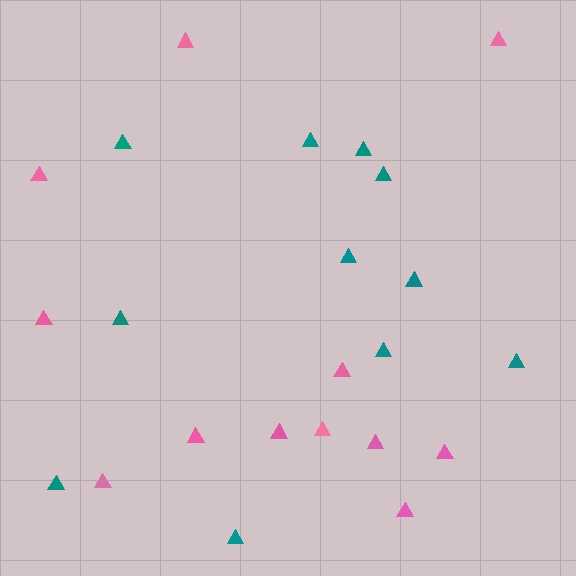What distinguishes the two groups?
There are 2 groups: one group of teal triangles (11) and one group of pink triangles (12).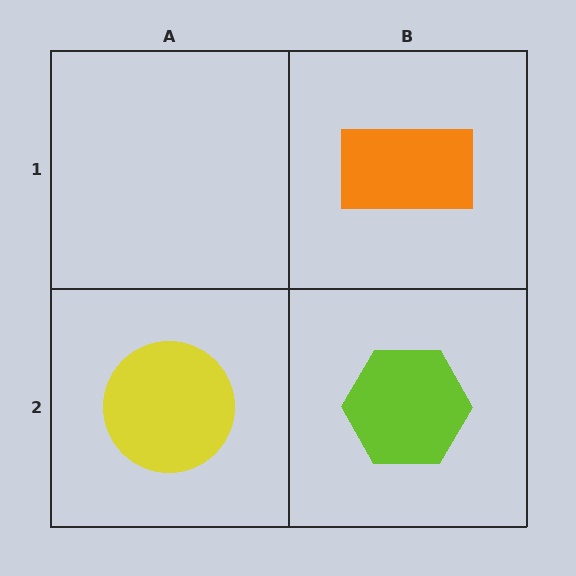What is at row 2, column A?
A yellow circle.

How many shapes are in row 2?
2 shapes.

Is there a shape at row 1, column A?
No, that cell is empty.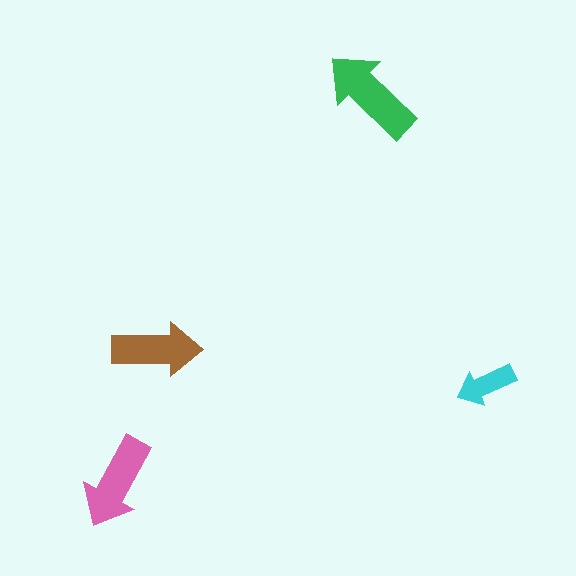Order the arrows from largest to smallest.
the green one, the pink one, the brown one, the cyan one.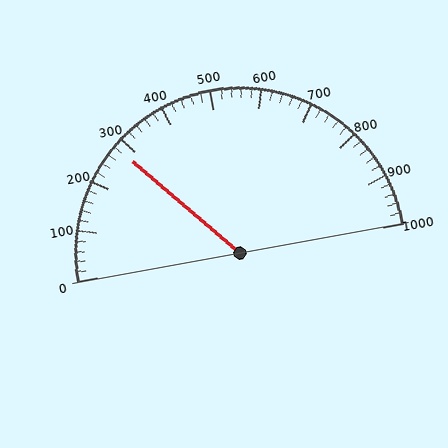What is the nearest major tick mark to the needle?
The nearest major tick mark is 300.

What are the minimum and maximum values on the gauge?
The gauge ranges from 0 to 1000.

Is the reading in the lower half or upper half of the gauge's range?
The reading is in the lower half of the range (0 to 1000).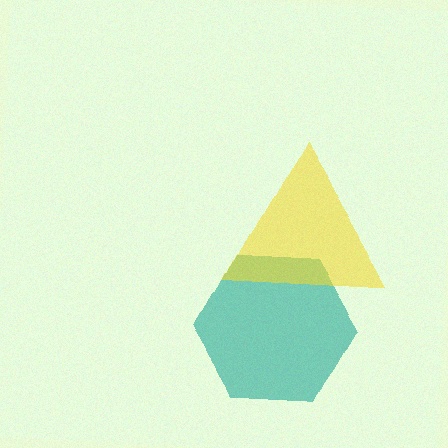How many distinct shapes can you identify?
There are 2 distinct shapes: a teal hexagon, a yellow triangle.